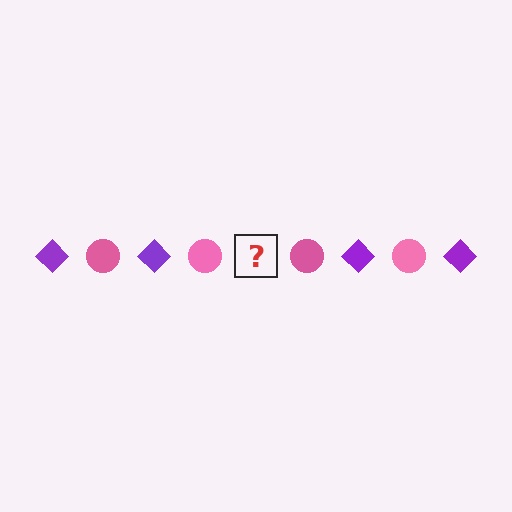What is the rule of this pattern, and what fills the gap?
The rule is that the pattern alternates between purple diamond and pink circle. The gap should be filled with a purple diamond.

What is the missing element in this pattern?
The missing element is a purple diamond.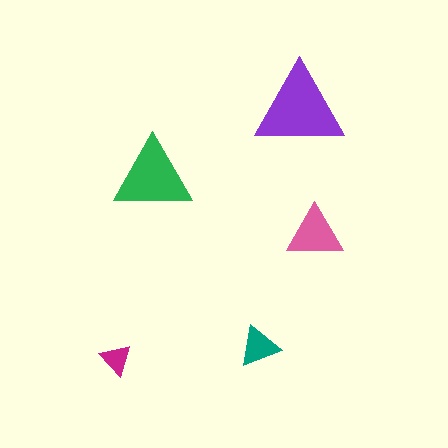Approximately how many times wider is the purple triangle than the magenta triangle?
About 3 times wider.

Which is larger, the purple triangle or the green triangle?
The purple one.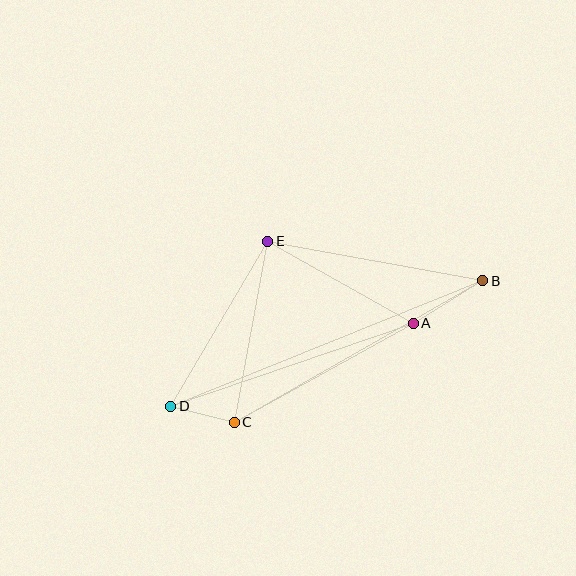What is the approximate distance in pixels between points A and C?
The distance between A and C is approximately 205 pixels.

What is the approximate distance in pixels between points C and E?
The distance between C and E is approximately 184 pixels.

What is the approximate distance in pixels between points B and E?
The distance between B and E is approximately 219 pixels.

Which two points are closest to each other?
Points C and D are closest to each other.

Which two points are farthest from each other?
Points B and D are farthest from each other.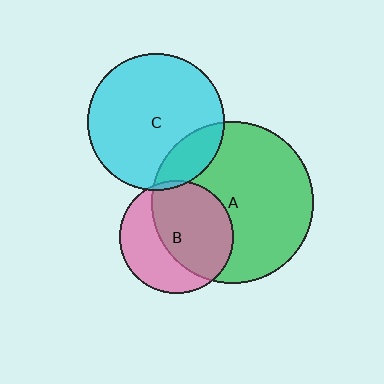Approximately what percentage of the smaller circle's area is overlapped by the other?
Approximately 60%.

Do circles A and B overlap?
Yes.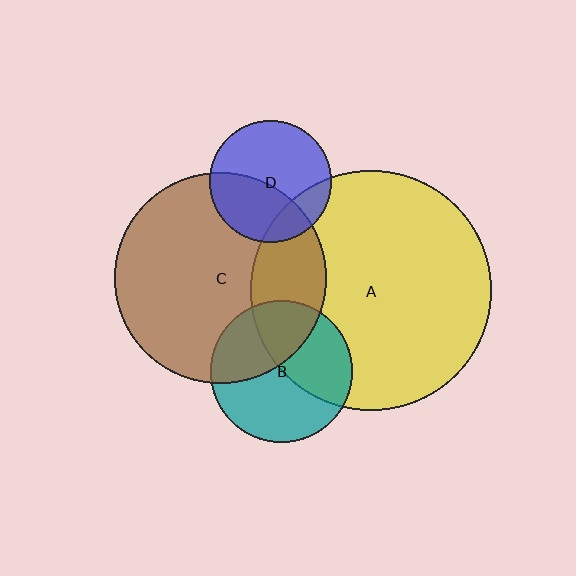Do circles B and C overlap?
Yes.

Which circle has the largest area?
Circle A (yellow).